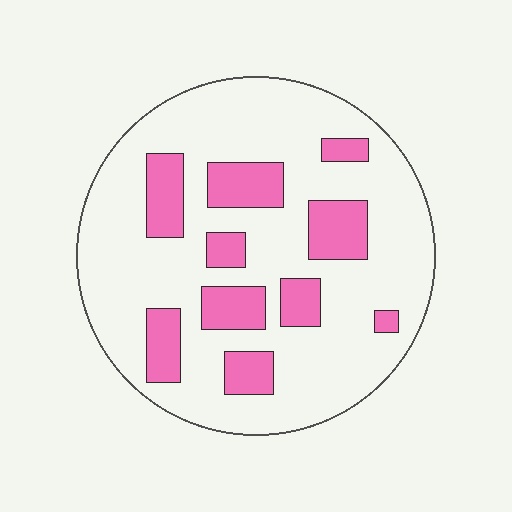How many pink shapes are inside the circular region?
10.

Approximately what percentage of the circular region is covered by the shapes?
Approximately 25%.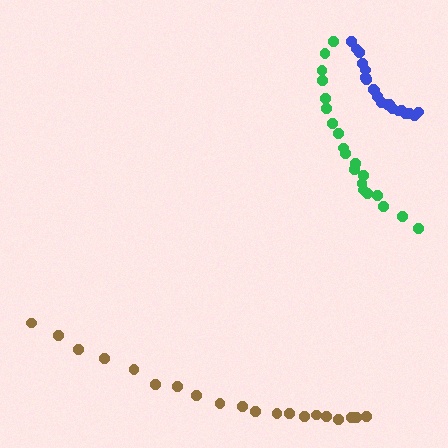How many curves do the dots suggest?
There are 3 distinct paths.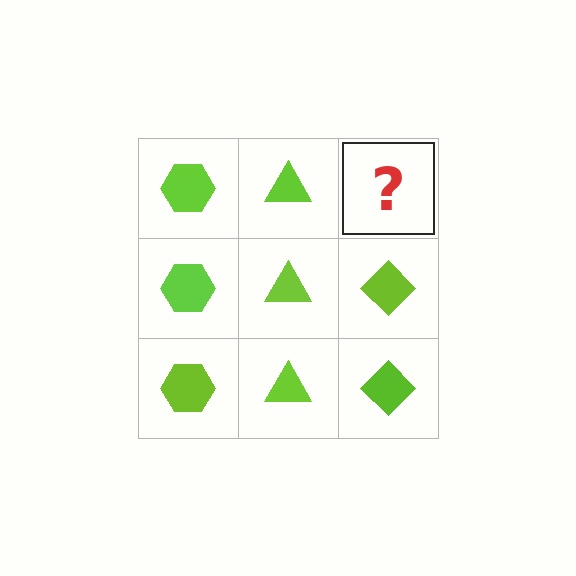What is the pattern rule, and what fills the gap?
The rule is that each column has a consistent shape. The gap should be filled with a lime diamond.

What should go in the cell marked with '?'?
The missing cell should contain a lime diamond.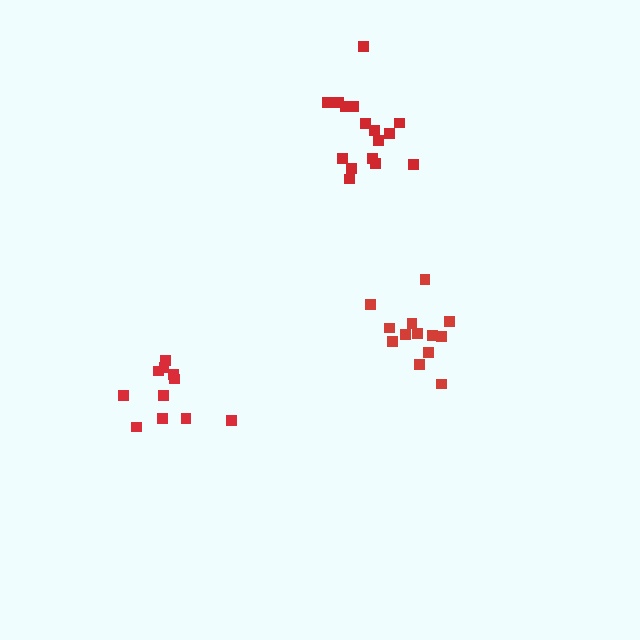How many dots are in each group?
Group 1: 13 dots, Group 2: 11 dots, Group 3: 16 dots (40 total).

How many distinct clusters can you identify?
There are 3 distinct clusters.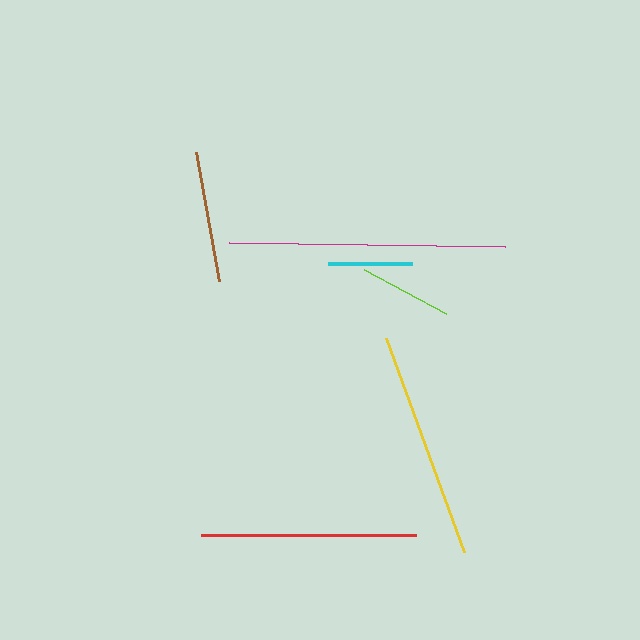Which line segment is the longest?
The magenta line is the longest at approximately 276 pixels.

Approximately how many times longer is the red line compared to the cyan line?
The red line is approximately 2.6 times the length of the cyan line.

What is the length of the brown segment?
The brown segment is approximately 131 pixels long.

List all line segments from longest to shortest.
From longest to shortest: magenta, yellow, red, brown, lime, cyan.